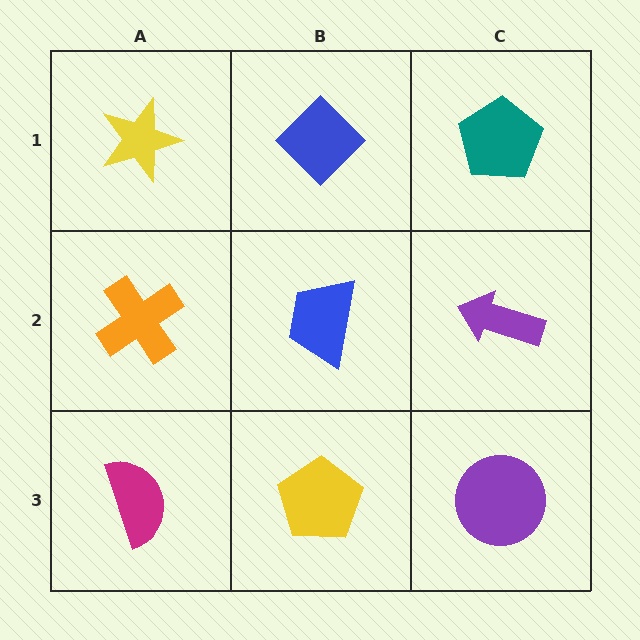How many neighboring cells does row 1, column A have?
2.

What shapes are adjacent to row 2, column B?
A blue diamond (row 1, column B), a yellow pentagon (row 3, column B), an orange cross (row 2, column A), a purple arrow (row 2, column C).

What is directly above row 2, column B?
A blue diamond.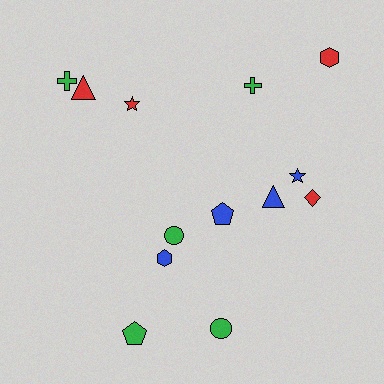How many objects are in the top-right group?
There are 6 objects.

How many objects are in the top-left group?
There are 3 objects.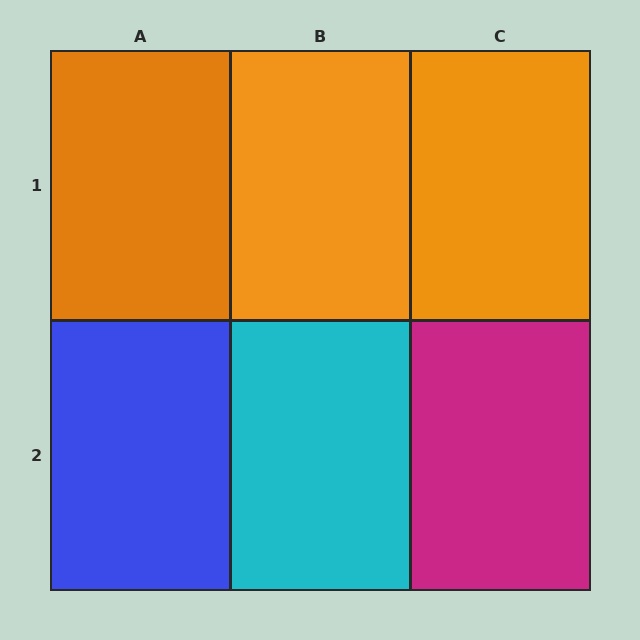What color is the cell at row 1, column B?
Orange.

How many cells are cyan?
1 cell is cyan.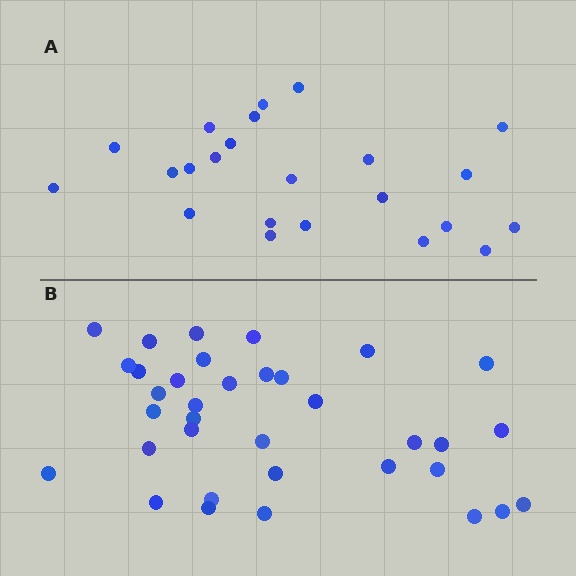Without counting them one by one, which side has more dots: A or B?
Region B (the bottom region) has more dots.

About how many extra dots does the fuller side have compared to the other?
Region B has roughly 12 or so more dots than region A.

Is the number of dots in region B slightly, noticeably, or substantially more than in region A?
Region B has substantially more. The ratio is roughly 1.5 to 1.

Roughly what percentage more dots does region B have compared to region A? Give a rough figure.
About 50% more.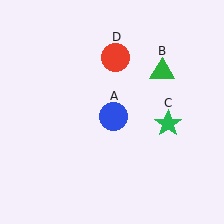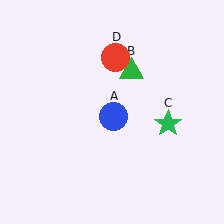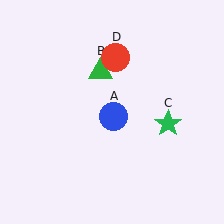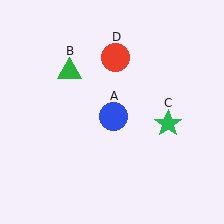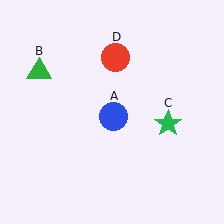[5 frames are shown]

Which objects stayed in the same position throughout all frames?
Blue circle (object A) and green star (object C) and red circle (object D) remained stationary.